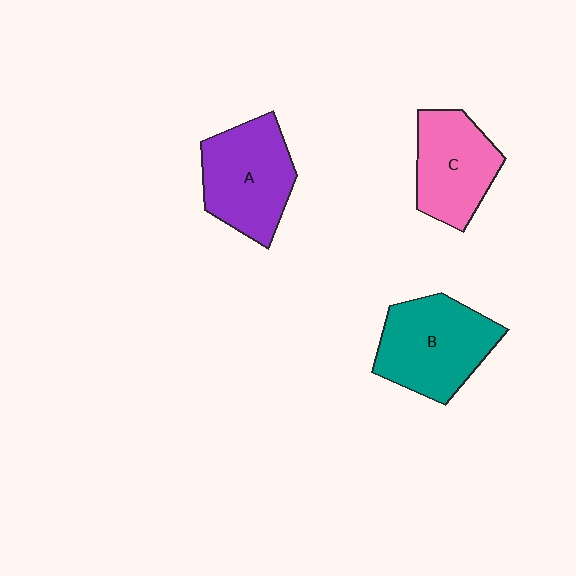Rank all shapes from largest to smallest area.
From largest to smallest: B (teal), A (purple), C (pink).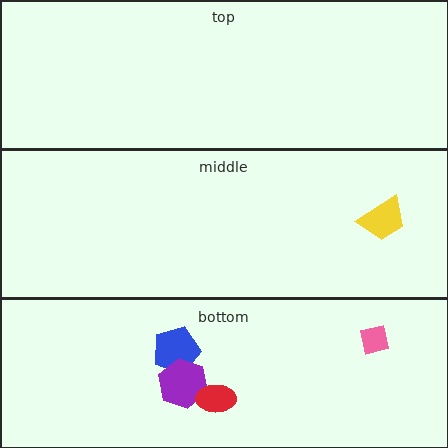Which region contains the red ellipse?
The bottom region.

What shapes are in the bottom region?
The pink square, the blue pentagon, the purple hexagon, the red ellipse.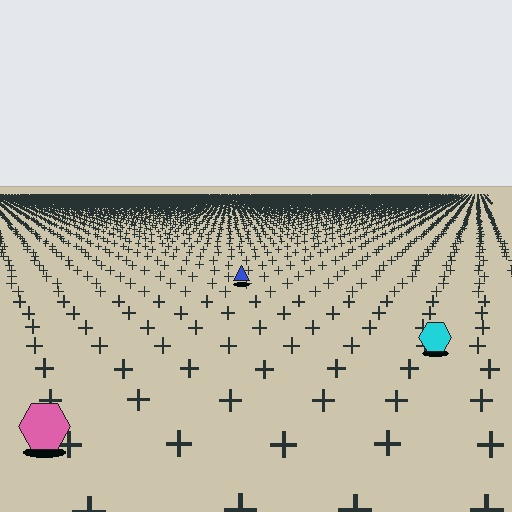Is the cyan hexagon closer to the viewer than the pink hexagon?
No. The pink hexagon is closer — you can tell from the texture gradient: the ground texture is coarser near it.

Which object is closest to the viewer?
The pink hexagon is closest. The texture marks near it are larger and more spread out.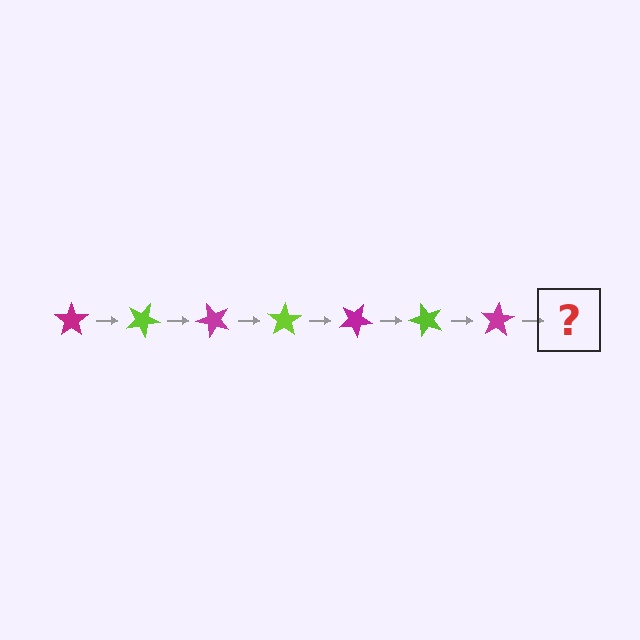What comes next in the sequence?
The next element should be a lime star, rotated 175 degrees from the start.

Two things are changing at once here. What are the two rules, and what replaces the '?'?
The two rules are that it rotates 25 degrees each step and the color cycles through magenta and lime. The '?' should be a lime star, rotated 175 degrees from the start.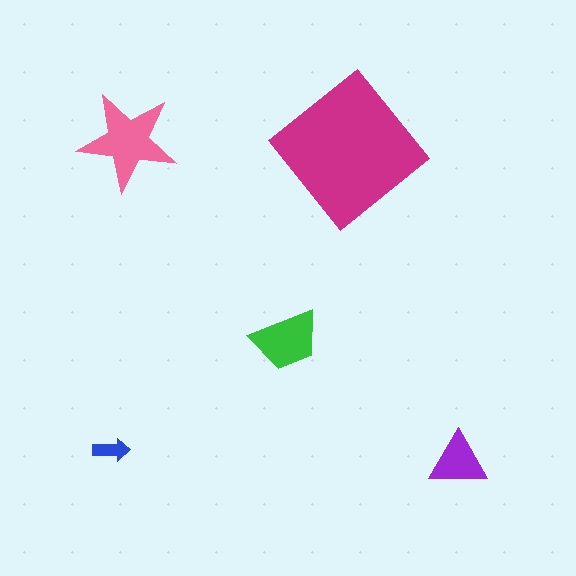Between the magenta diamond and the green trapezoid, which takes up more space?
The magenta diamond.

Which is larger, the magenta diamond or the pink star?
The magenta diamond.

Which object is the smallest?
The blue arrow.